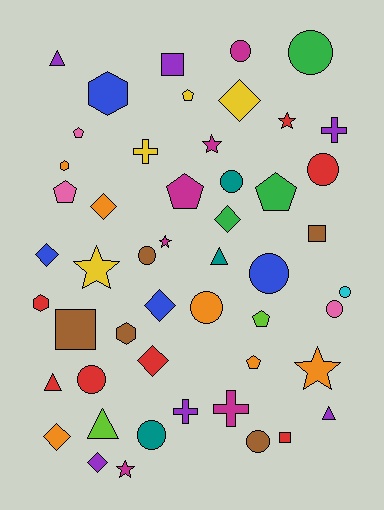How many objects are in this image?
There are 50 objects.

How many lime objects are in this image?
There are 2 lime objects.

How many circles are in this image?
There are 12 circles.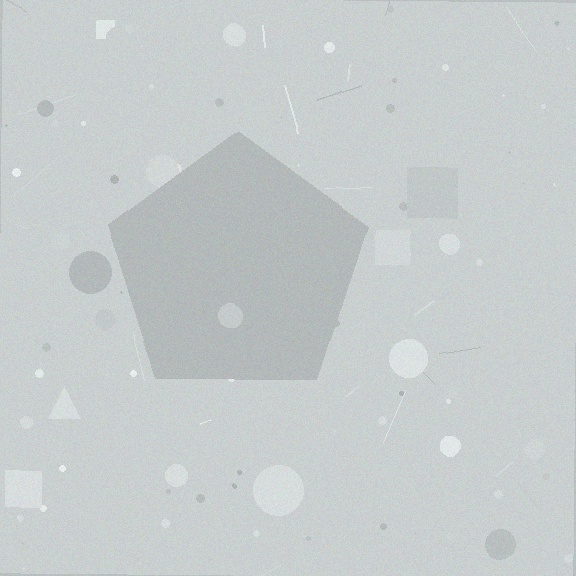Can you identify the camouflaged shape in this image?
The camouflaged shape is a pentagon.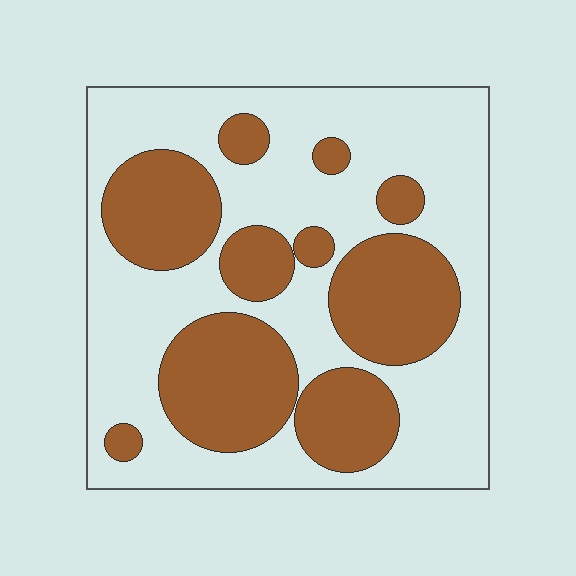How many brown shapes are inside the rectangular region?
10.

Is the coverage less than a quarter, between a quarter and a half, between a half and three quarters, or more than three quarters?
Between a quarter and a half.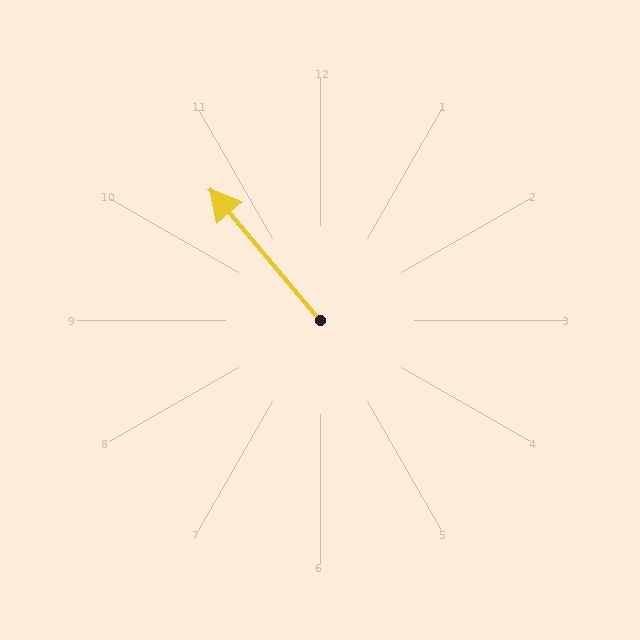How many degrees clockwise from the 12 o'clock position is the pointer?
Approximately 320 degrees.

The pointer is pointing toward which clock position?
Roughly 11 o'clock.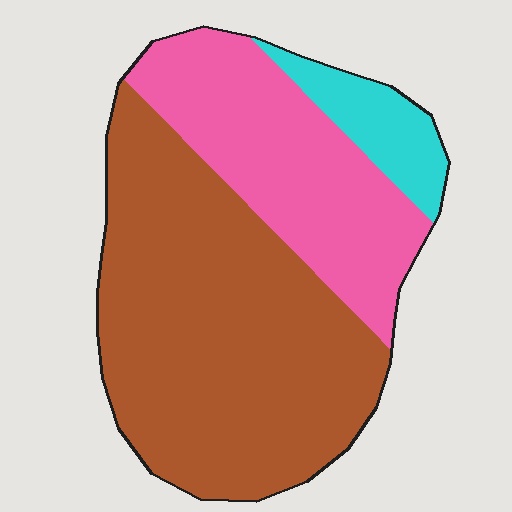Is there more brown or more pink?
Brown.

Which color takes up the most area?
Brown, at roughly 60%.